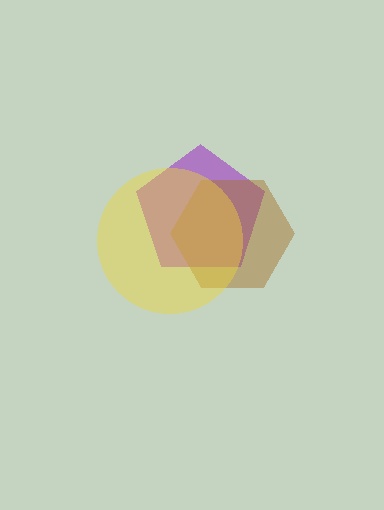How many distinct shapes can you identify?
There are 3 distinct shapes: a purple pentagon, a brown hexagon, a yellow circle.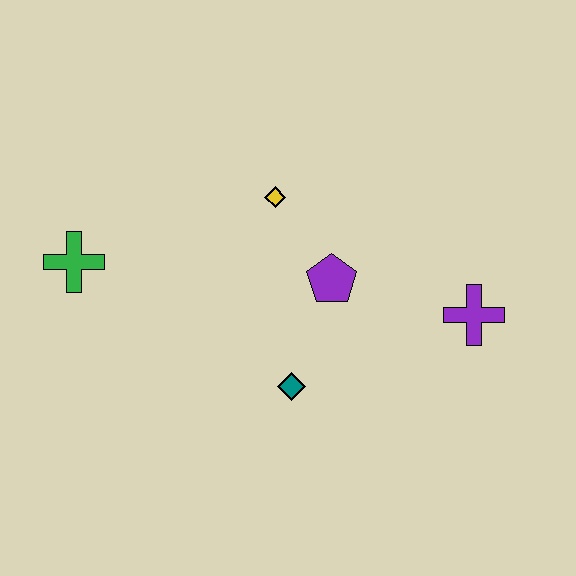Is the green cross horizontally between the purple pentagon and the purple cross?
No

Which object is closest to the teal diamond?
The purple pentagon is closest to the teal diamond.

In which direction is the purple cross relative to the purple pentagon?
The purple cross is to the right of the purple pentagon.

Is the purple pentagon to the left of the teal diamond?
No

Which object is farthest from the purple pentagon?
The green cross is farthest from the purple pentagon.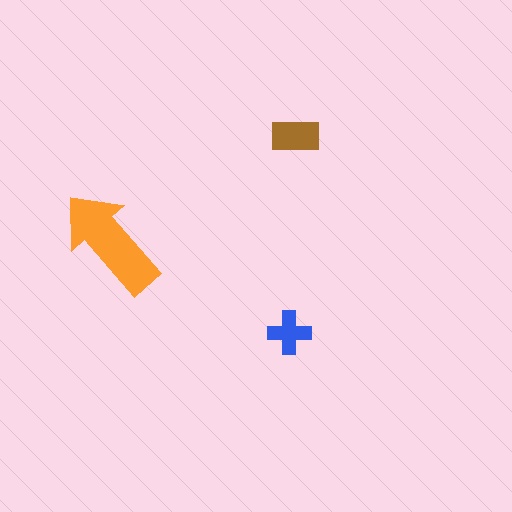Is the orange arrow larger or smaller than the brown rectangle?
Larger.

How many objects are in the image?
There are 3 objects in the image.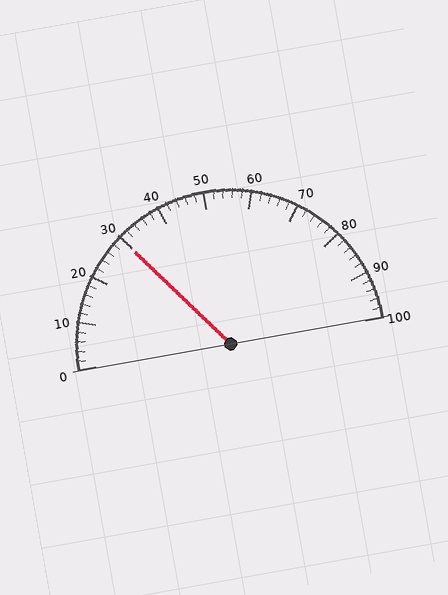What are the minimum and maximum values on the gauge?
The gauge ranges from 0 to 100.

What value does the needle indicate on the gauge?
The needle indicates approximately 30.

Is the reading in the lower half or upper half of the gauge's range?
The reading is in the lower half of the range (0 to 100).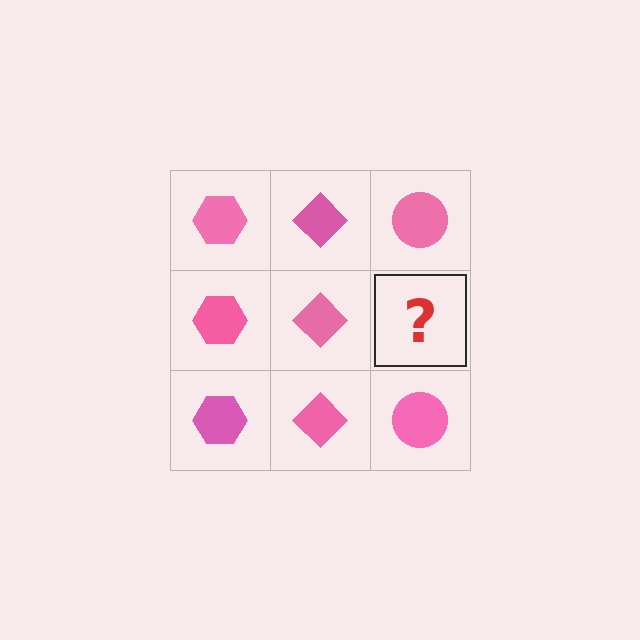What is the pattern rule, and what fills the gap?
The rule is that each column has a consistent shape. The gap should be filled with a pink circle.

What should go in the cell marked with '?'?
The missing cell should contain a pink circle.